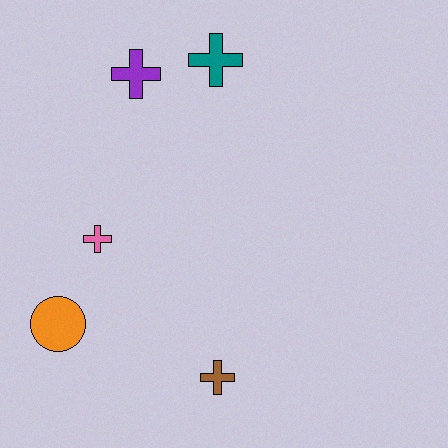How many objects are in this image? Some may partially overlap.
There are 5 objects.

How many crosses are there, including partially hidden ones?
There are 4 crosses.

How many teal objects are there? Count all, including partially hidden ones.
There is 1 teal object.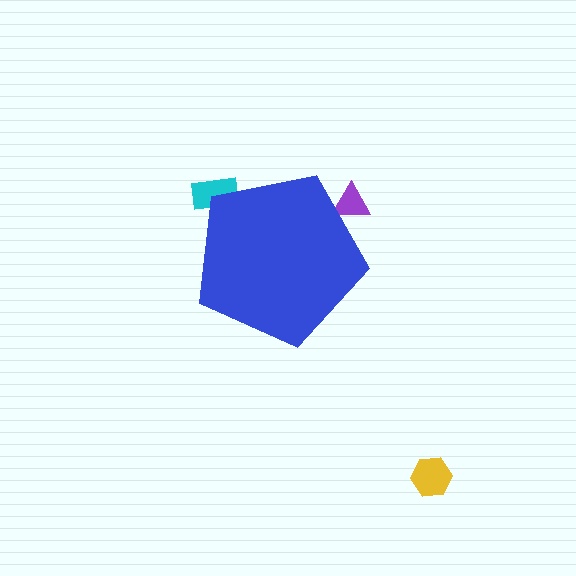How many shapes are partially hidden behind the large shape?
2 shapes are partially hidden.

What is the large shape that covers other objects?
A blue pentagon.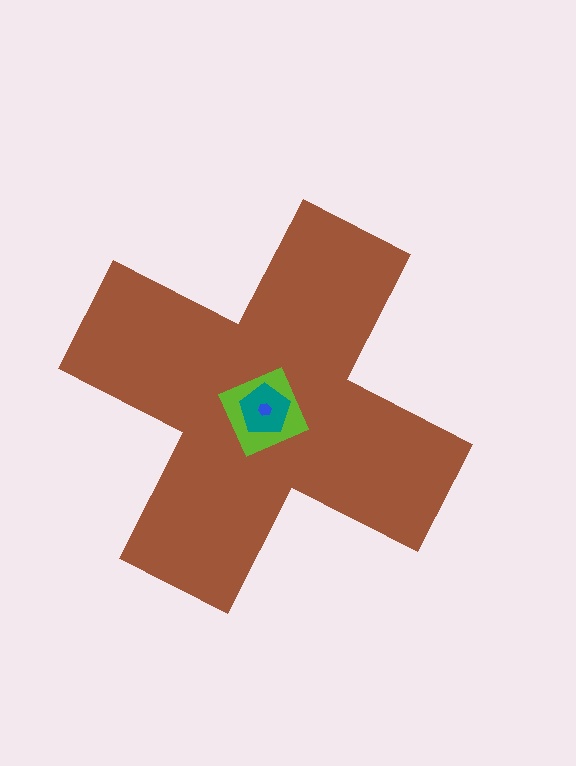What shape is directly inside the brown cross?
The lime diamond.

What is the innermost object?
The blue hexagon.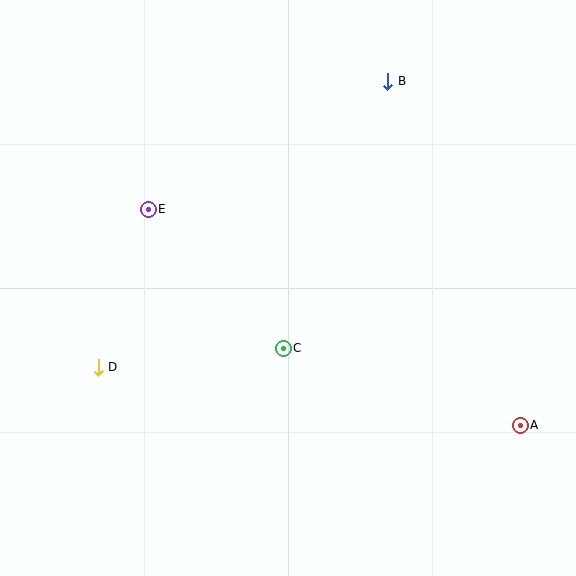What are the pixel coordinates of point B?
Point B is at (388, 81).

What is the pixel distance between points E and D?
The distance between E and D is 166 pixels.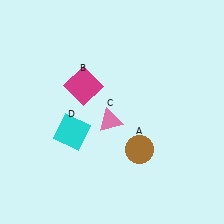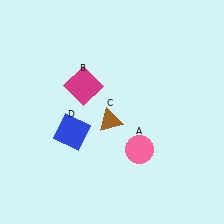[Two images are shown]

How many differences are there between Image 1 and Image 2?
There are 3 differences between the two images.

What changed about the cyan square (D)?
In Image 1, D is cyan. In Image 2, it changed to blue.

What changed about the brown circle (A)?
In Image 1, A is brown. In Image 2, it changed to pink.